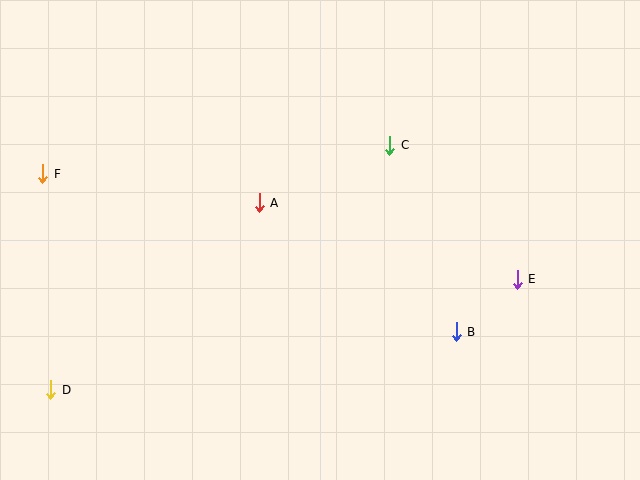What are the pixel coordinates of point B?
Point B is at (456, 332).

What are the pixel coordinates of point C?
Point C is at (390, 145).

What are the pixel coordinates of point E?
Point E is at (517, 279).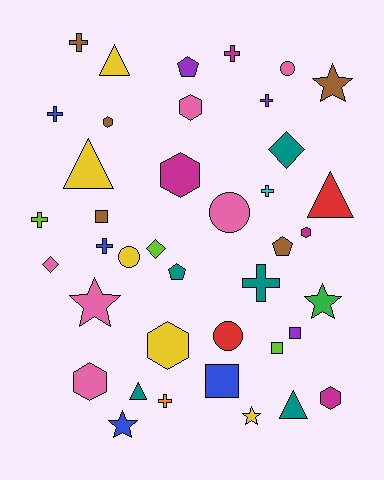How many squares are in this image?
There are 4 squares.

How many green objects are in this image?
There is 1 green object.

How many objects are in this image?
There are 40 objects.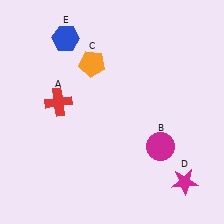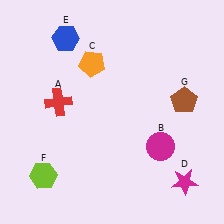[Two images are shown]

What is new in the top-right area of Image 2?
A brown pentagon (G) was added in the top-right area of Image 2.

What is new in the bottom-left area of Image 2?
A lime hexagon (F) was added in the bottom-left area of Image 2.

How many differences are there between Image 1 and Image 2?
There are 2 differences between the two images.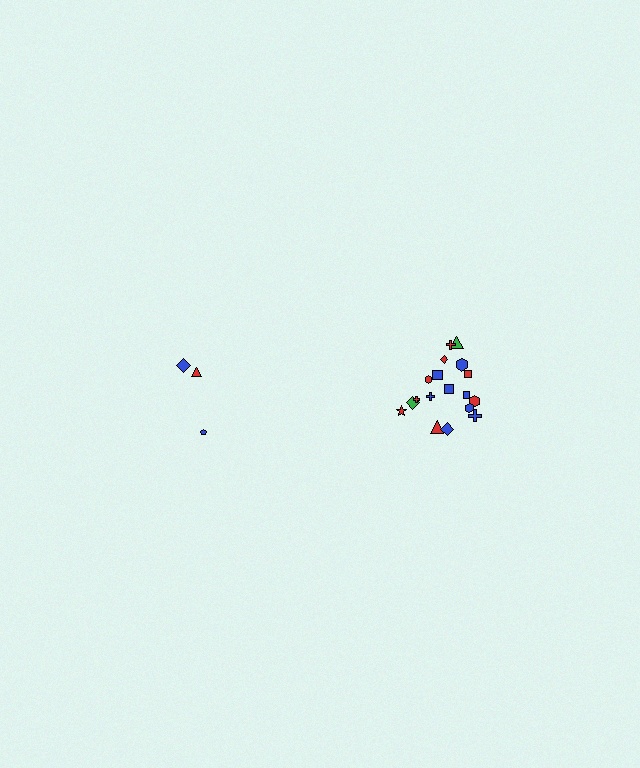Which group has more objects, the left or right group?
The right group.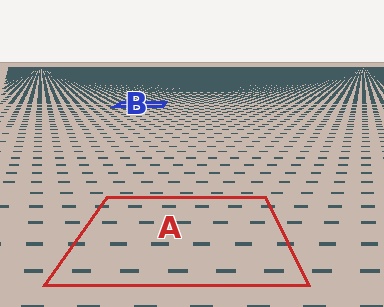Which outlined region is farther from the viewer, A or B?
Region B is farther from the viewer — the texture elements inside it appear smaller and more densely packed.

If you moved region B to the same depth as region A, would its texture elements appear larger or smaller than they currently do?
They would appear larger. At a closer depth, the same texture elements are projected at a bigger on-screen size.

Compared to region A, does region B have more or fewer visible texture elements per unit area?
Region B has more texture elements per unit area — they are packed more densely because it is farther away.